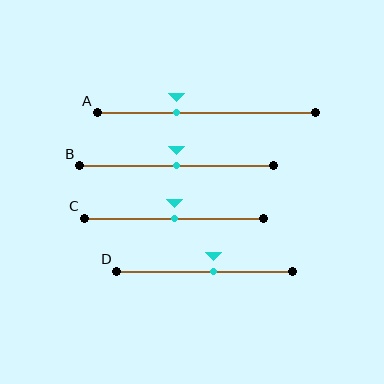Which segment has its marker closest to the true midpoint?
Segment B has its marker closest to the true midpoint.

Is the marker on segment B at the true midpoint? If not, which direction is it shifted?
Yes, the marker on segment B is at the true midpoint.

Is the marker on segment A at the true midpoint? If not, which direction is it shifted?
No, the marker on segment A is shifted to the left by about 14% of the segment length.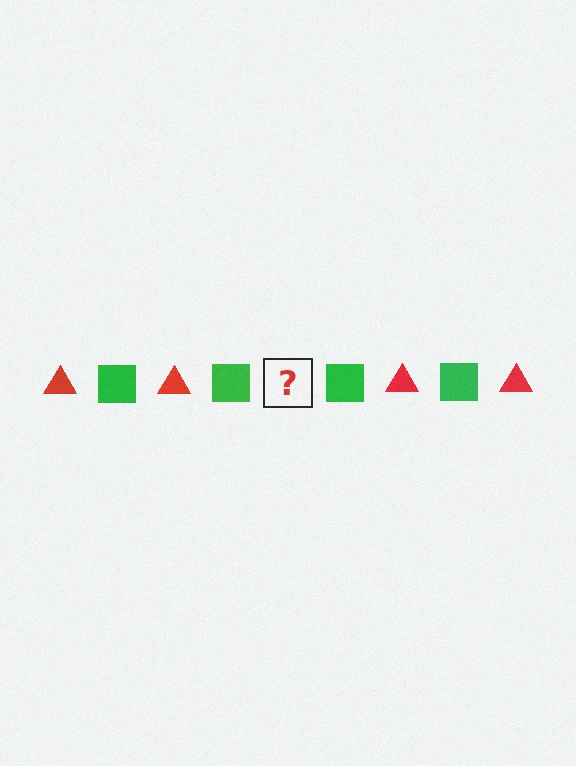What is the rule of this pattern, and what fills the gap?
The rule is that the pattern alternates between red triangle and green square. The gap should be filled with a red triangle.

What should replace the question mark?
The question mark should be replaced with a red triangle.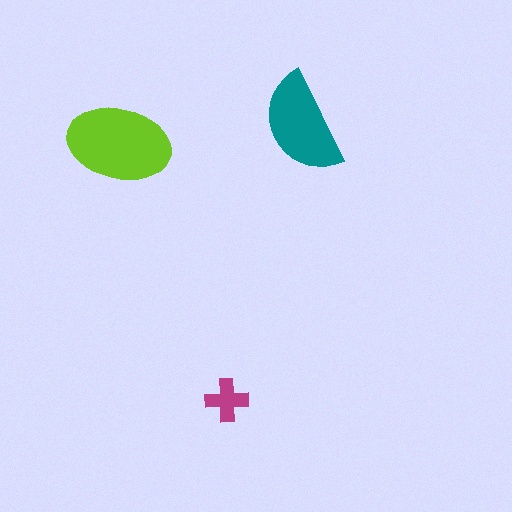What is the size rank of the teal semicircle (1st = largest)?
2nd.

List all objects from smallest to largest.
The magenta cross, the teal semicircle, the lime ellipse.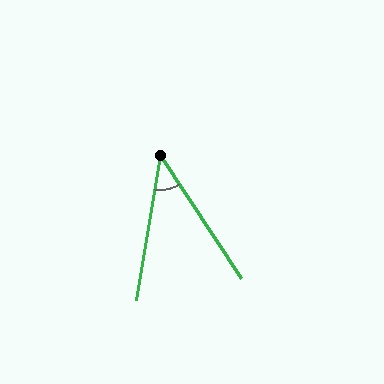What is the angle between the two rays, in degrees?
Approximately 43 degrees.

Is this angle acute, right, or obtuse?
It is acute.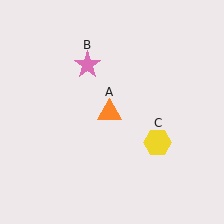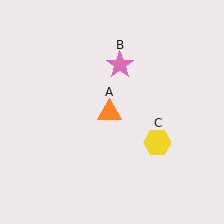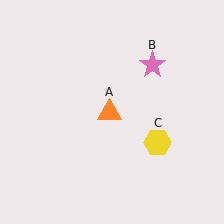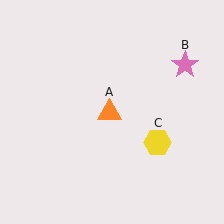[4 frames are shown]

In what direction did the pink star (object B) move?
The pink star (object B) moved right.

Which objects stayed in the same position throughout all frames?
Orange triangle (object A) and yellow hexagon (object C) remained stationary.